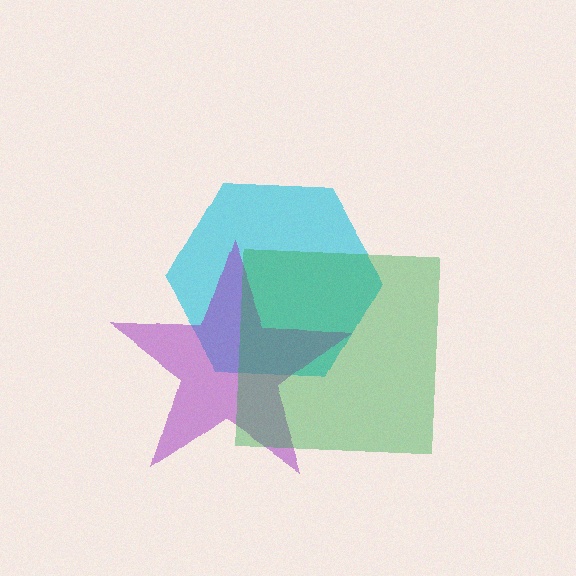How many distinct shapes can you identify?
There are 3 distinct shapes: a cyan hexagon, a purple star, a green square.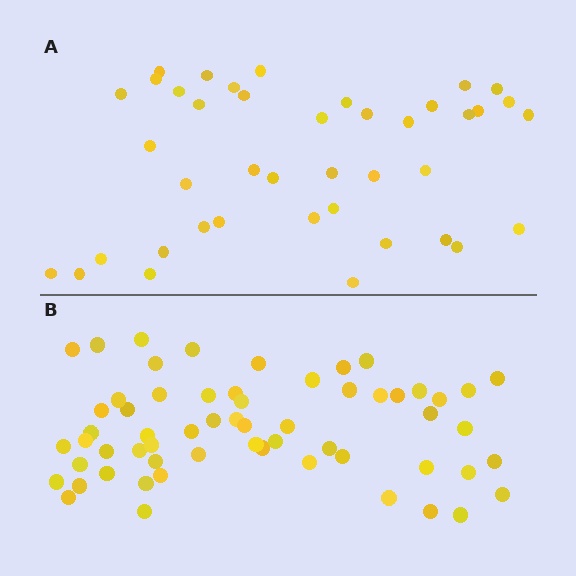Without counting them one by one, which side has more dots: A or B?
Region B (the bottom region) has more dots.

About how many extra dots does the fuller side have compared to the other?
Region B has approximately 20 more dots than region A.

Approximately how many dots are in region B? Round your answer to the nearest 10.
About 60 dots.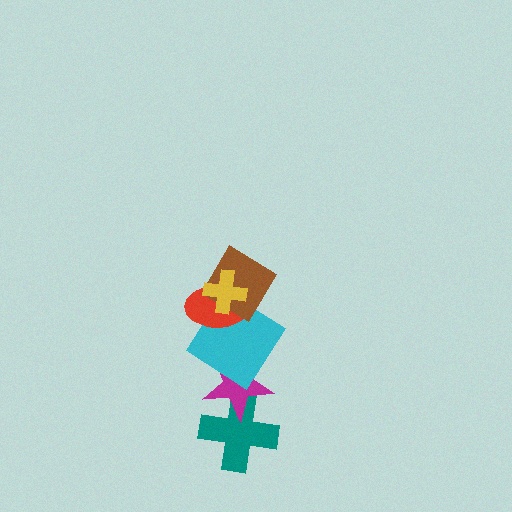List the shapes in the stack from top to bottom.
From top to bottom: the yellow cross, the brown diamond, the red ellipse, the cyan diamond, the magenta star, the teal cross.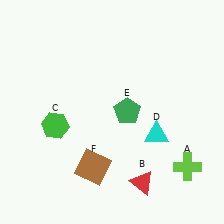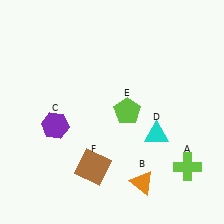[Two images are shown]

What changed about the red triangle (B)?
In Image 1, B is red. In Image 2, it changed to orange.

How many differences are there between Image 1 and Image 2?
There are 3 differences between the two images.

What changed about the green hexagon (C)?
In Image 1, C is green. In Image 2, it changed to purple.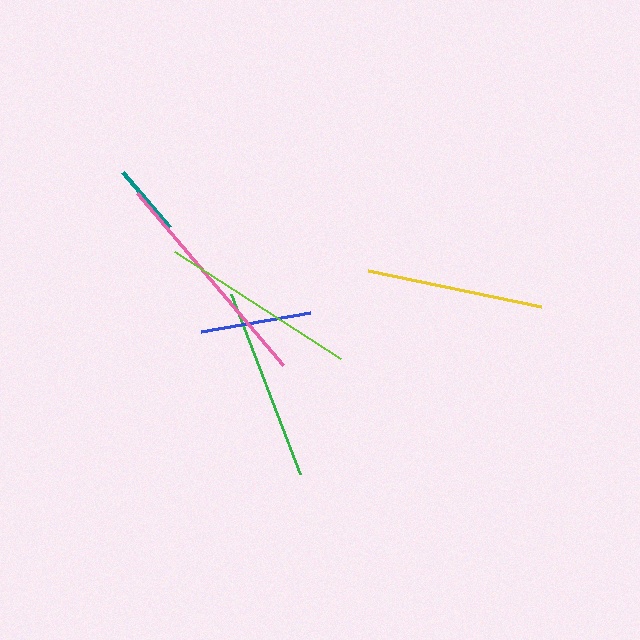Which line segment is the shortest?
The teal line is the shortest at approximately 72 pixels.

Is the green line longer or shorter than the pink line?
The pink line is longer than the green line.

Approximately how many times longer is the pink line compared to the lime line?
The pink line is approximately 1.1 times the length of the lime line.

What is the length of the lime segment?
The lime segment is approximately 197 pixels long.